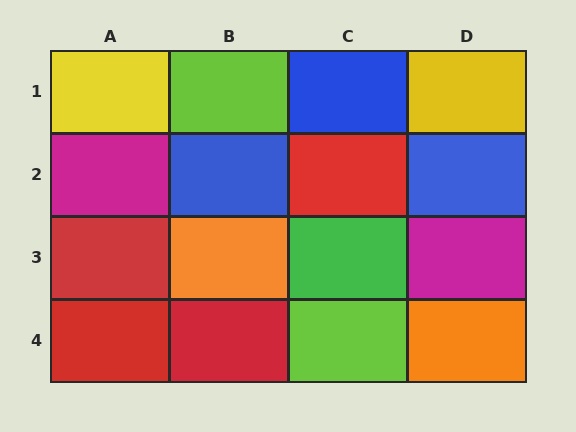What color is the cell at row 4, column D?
Orange.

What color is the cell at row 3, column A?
Red.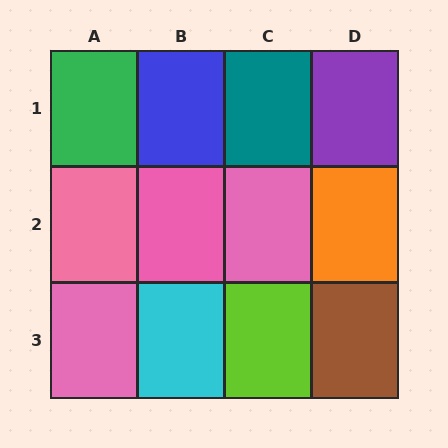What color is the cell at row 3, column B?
Cyan.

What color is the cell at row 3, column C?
Lime.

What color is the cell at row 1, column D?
Purple.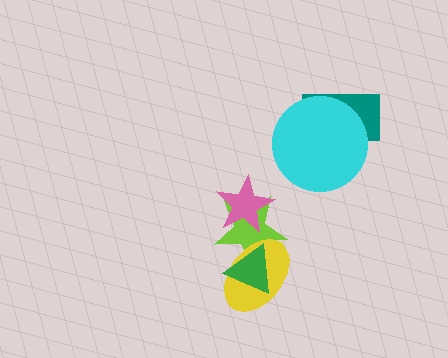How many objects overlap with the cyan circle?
1 object overlaps with the cyan circle.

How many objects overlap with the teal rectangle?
1 object overlaps with the teal rectangle.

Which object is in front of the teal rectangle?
The cyan circle is in front of the teal rectangle.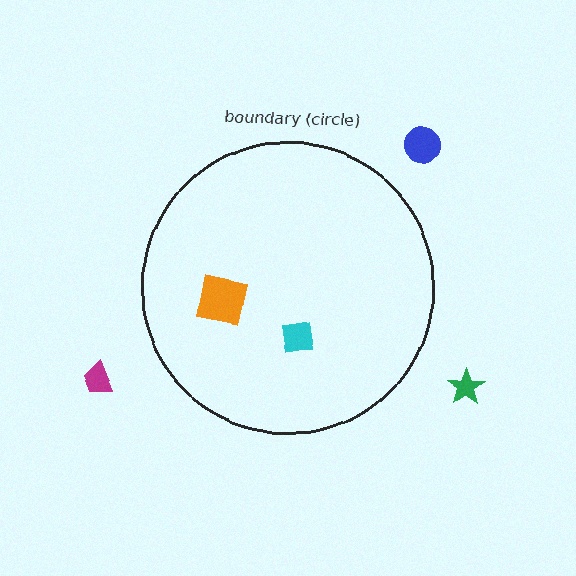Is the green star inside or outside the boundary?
Outside.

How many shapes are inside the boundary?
2 inside, 3 outside.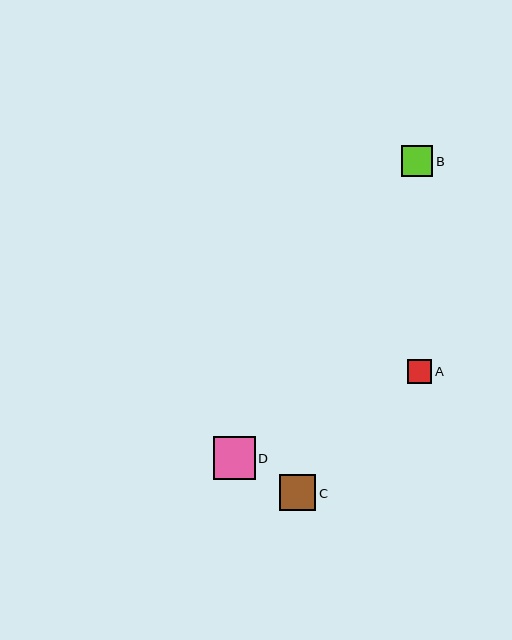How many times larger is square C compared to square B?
Square C is approximately 1.2 times the size of square B.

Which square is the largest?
Square D is the largest with a size of approximately 42 pixels.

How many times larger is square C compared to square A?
Square C is approximately 1.5 times the size of square A.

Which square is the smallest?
Square A is the smallest with a size of approximately 25 pixels.